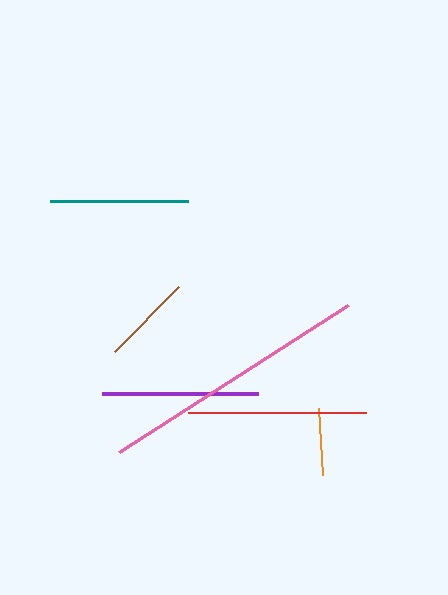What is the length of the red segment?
The red segment is approximately 178 pixels long.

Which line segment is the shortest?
The orange line is the shortest at approximately 67 pixels.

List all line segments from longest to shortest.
From longest to shortest: pink, red, purple, teal, brown, orange.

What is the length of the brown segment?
The brown segment is approximately 92 pixels long.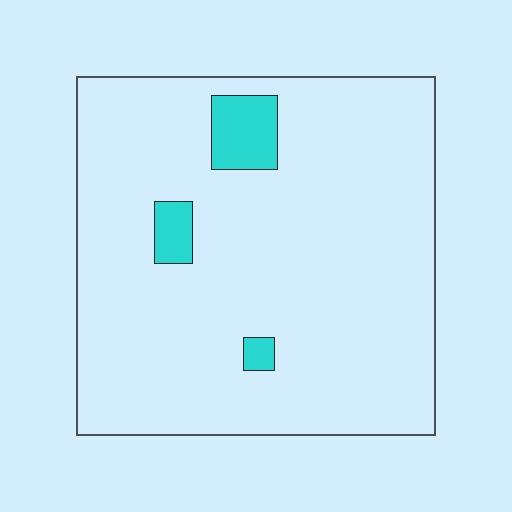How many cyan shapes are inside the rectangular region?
3.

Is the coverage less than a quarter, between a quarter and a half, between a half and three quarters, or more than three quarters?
Less than a quarter.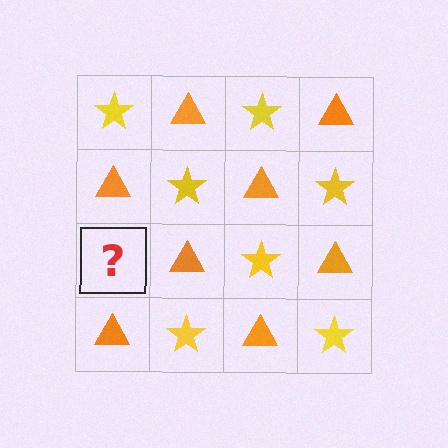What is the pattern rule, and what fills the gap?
The rule is that it alternates yellow star and orange triangle in a checkerboard pattern. The gap should be filled with a yellow star.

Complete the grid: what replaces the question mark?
The question mark should be replaced with a yellow star.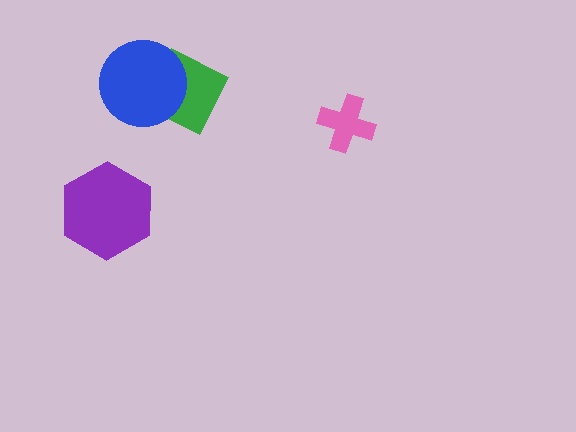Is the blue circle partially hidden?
No, no other shape covers it.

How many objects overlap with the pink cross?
0 objects overlap with the pink cross.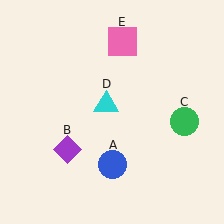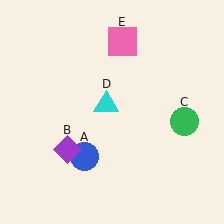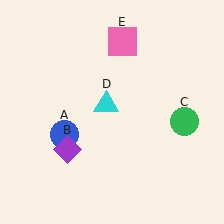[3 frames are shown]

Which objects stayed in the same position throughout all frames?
Purple diamond (object B) and green circle (object C) and cyan triangle (object D) and pink square (object E) remained stationary.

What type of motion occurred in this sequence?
The blue circle (object A) rotated clockwise around the center of the scene.